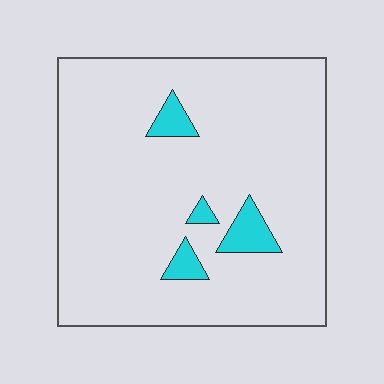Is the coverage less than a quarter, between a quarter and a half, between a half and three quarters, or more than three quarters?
Less than a quarter.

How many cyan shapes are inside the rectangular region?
4.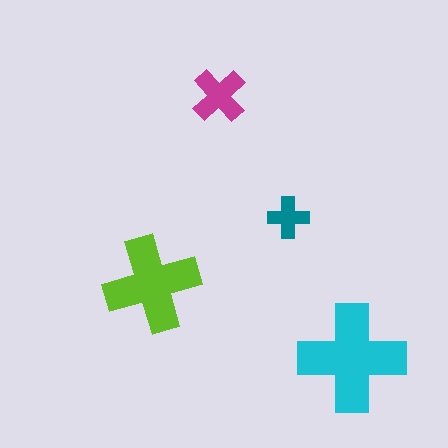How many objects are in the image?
There are 4 objects in the image.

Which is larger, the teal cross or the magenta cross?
The magenta one.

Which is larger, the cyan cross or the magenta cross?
The cyan one.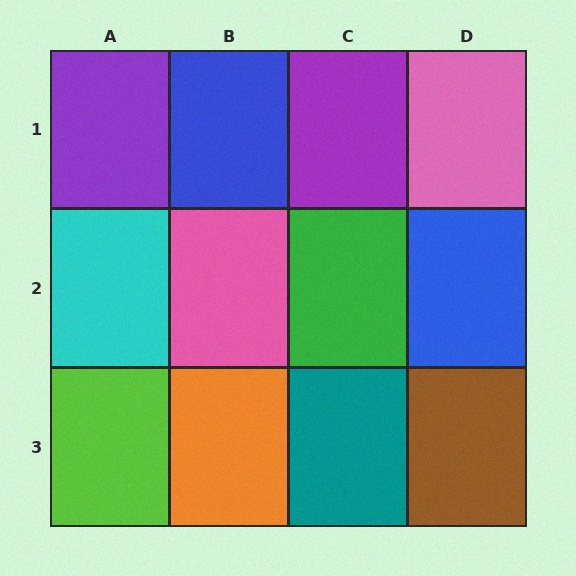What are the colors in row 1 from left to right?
Purple, blue, purple, pink.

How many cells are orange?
1 cell is orange.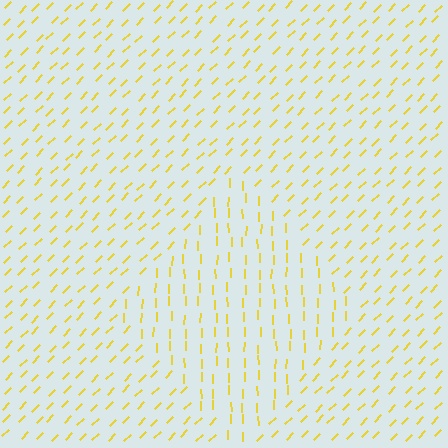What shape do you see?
I see a diamond.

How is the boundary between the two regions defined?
The boundary is defined purely by a change in line orientation (approximately 45 degrees difference). All lines are the same color and thickness.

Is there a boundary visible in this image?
Yes, there is a texture boundary formed by a change in line orientation.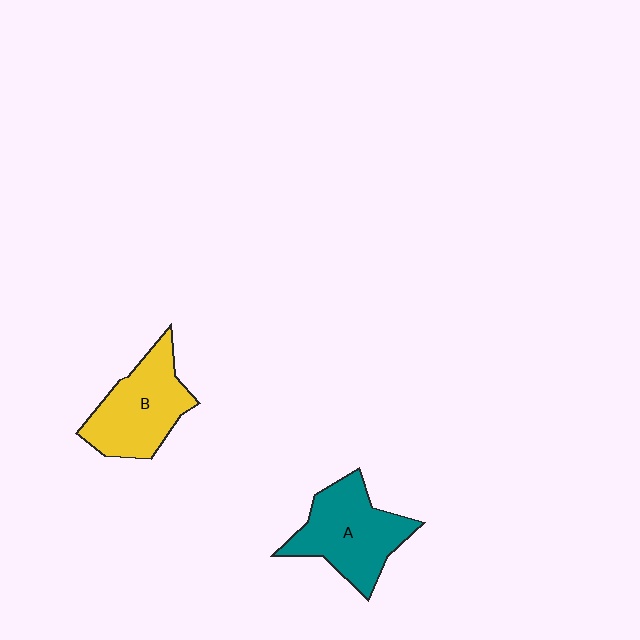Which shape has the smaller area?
Shape B (yellow).